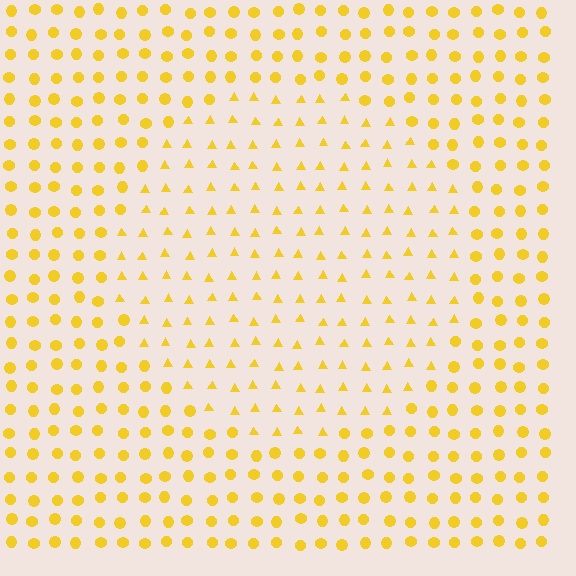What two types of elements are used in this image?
The image uses triangles inside the circle region and circles outside it.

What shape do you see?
I see a circle.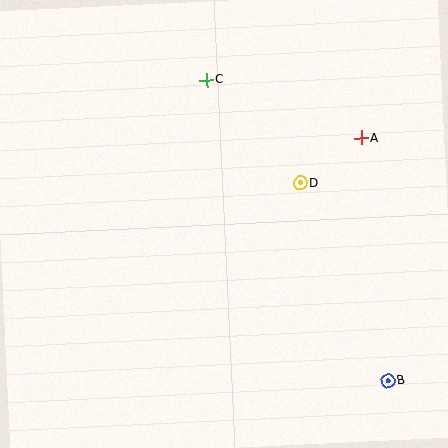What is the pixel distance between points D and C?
The distance between D and C is 140 pixels.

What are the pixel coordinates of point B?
Point B is at (388, 381).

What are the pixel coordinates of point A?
Point A is at (361, 138).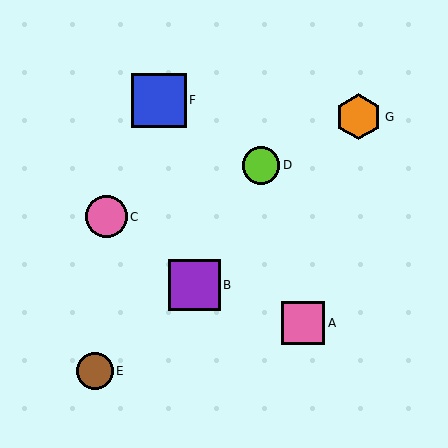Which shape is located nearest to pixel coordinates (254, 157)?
The lime circle (labeled D) at (261, 165) is nearest to that location.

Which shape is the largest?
The blue square (labeled F) is the largest.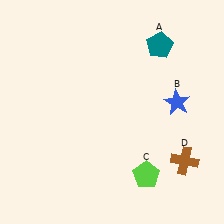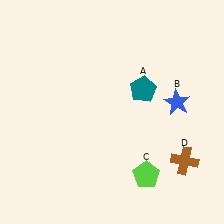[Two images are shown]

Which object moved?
The teal pentagon (A) moved down.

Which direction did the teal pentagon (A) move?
The teal pentagon (A) moved down.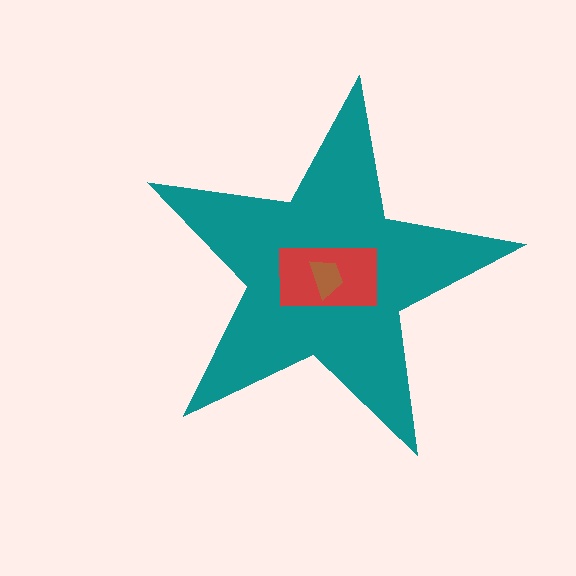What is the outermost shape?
The teal star.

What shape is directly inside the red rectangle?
The brown trapezoid.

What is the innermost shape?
The brown trapezoid.